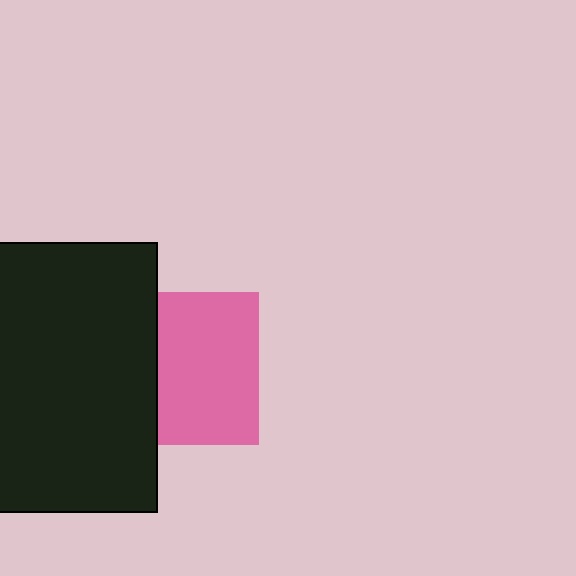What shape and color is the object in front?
The object in front is a black rectangle.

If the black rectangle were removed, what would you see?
You would see the complete pink square.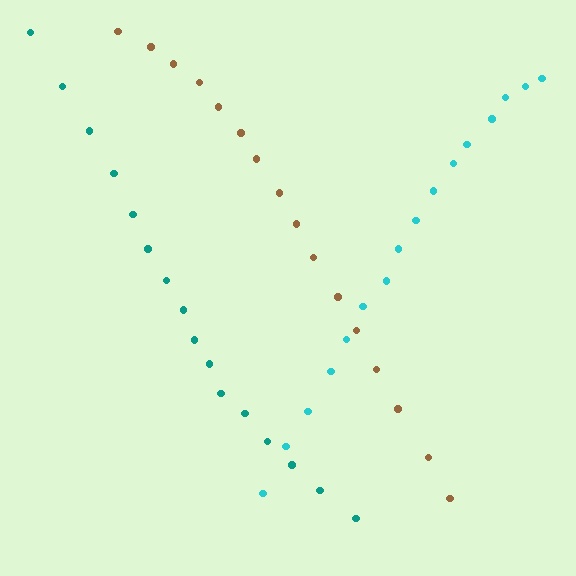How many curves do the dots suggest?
There are 3 distinct paths.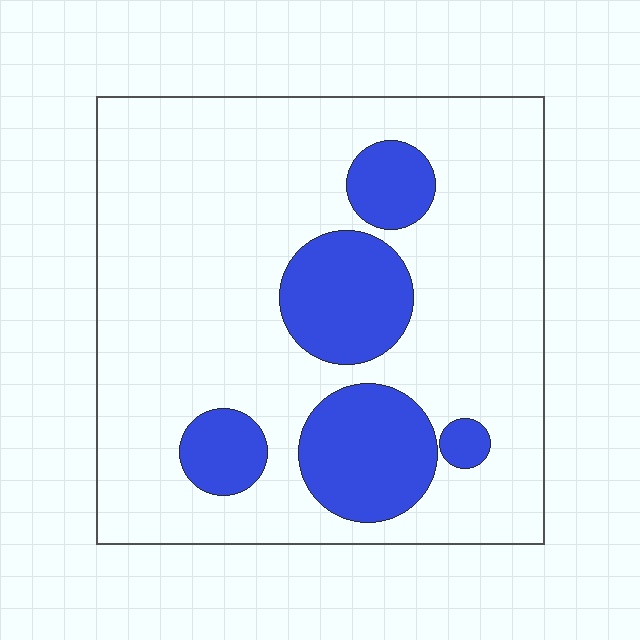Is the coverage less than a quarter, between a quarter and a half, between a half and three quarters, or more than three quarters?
Less than a quarter.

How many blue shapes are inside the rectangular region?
5.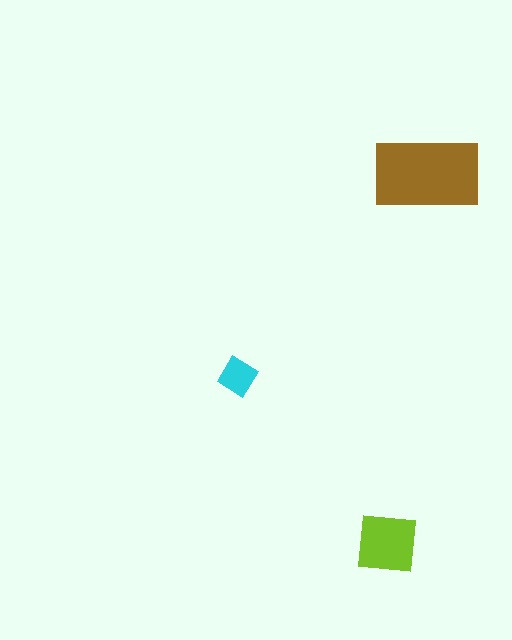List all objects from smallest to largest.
The cyan diamond, the lime square, the brown rectangle.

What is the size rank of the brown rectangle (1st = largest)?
1st.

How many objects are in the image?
There are 3 objects in the image.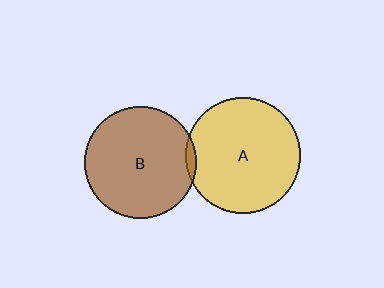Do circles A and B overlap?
Yes.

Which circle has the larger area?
Circle A (yellow).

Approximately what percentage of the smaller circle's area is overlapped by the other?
Approximately 5%.